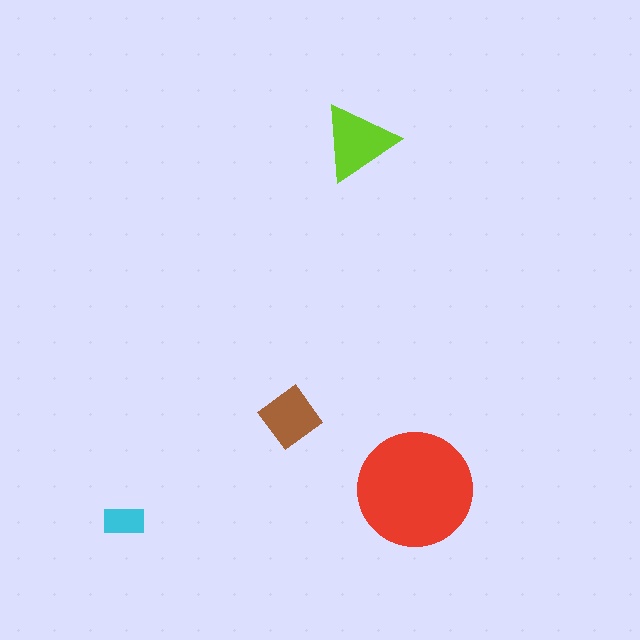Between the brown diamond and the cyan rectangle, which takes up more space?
The brown diamond.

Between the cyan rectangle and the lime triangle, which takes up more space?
The lime triangle.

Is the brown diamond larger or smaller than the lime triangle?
Smaller.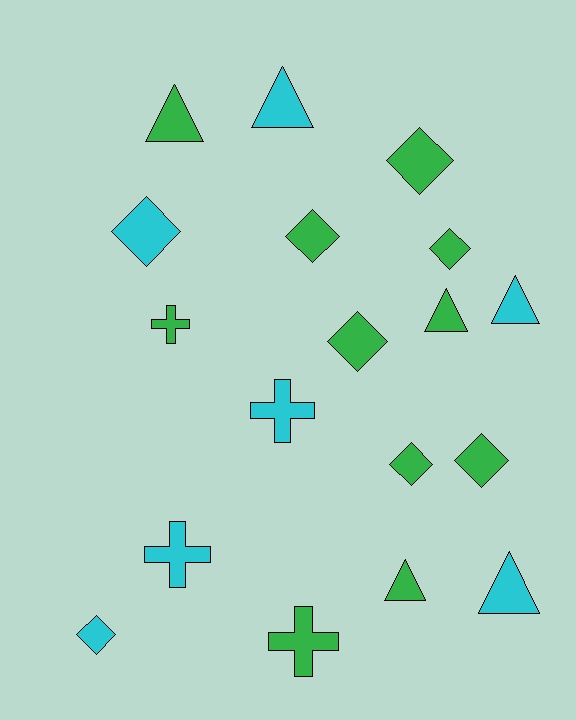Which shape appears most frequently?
Diamond, with 8 objects.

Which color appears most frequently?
Green, with 11 objects.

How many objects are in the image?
There are 18 objects.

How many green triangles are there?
There are 3 green triangles.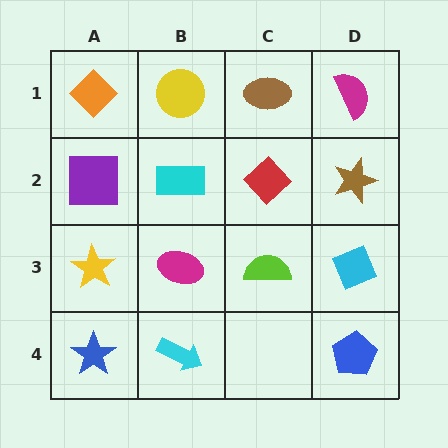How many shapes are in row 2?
4 shapes.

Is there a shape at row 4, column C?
No, that cell is empty.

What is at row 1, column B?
A yellow circle.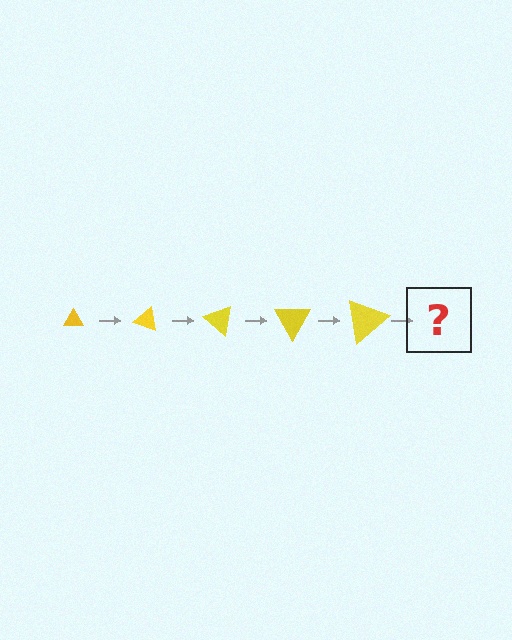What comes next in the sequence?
The next element should be a triangle, larger than the previous one and rotated 100 degrees from the start.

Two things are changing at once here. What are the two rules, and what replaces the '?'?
The two rules are that the triangle grows larger each step and it rotates 20 degrees each step. The '?' should be a triangle, larger than the previous one and rotated 100 degrees from the start.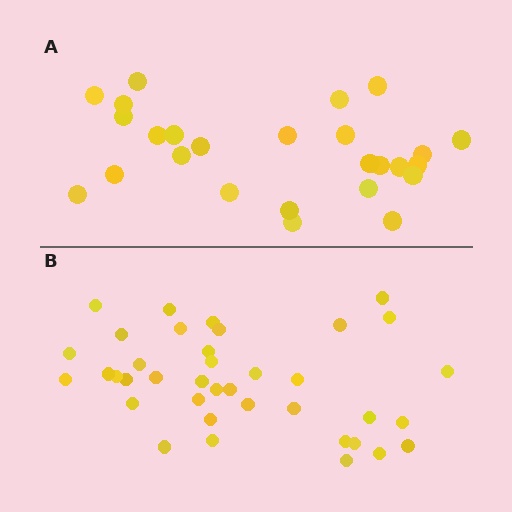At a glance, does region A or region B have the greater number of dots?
Region B (the bottom region) has more dots.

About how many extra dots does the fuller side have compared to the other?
Region B has roughly 12 or so more dots than region A.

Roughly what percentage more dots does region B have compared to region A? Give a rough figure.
About 45% more.